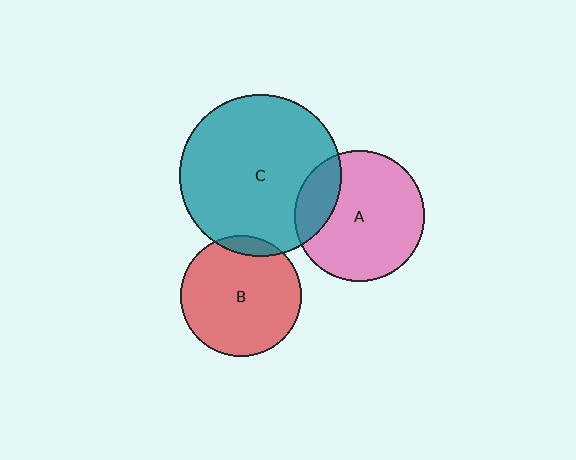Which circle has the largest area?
Circle C (teal).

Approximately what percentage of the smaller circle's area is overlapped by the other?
Approximately 10%.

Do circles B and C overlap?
Yes.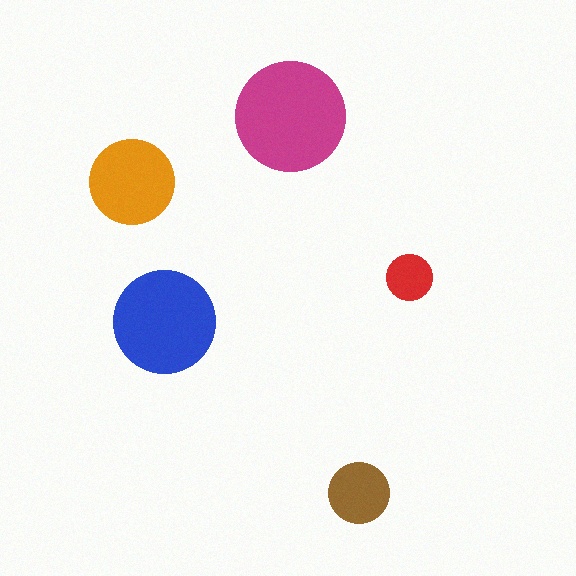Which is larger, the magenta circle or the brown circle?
The magenta one.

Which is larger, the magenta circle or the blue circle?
The magenta one.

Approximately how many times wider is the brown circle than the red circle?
About 1.5 times wider.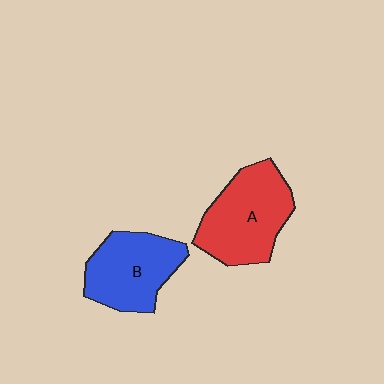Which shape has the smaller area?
Shape B (blue).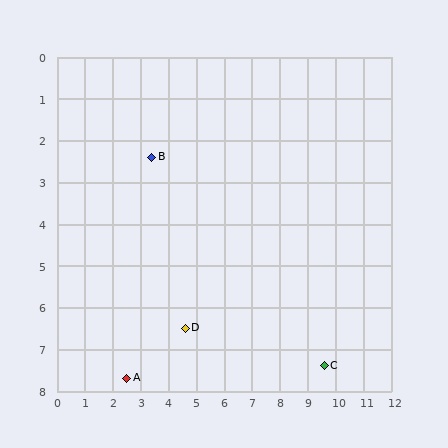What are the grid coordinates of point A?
Point A is at approximately (2.5, 7.7).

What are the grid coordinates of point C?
Point C is at approximately (9.6, 7.4).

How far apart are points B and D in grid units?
Points B and D are about 4.3 grid units apart.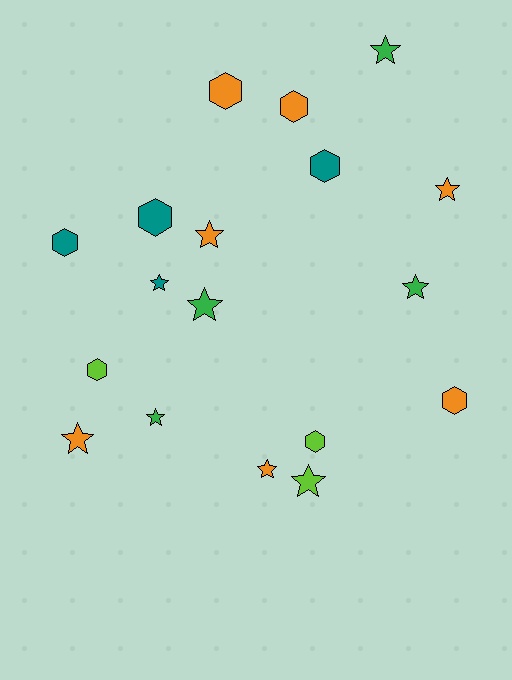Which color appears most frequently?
Orange, with 7 objects.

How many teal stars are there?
There is 1 teal star.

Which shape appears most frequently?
Star, with 10 objects.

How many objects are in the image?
There are 18 objects.